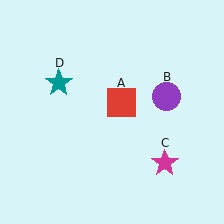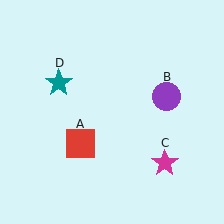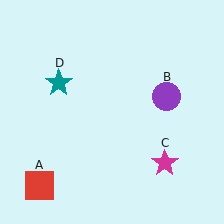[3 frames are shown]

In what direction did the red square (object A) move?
The red square (object A) moved down and to the left.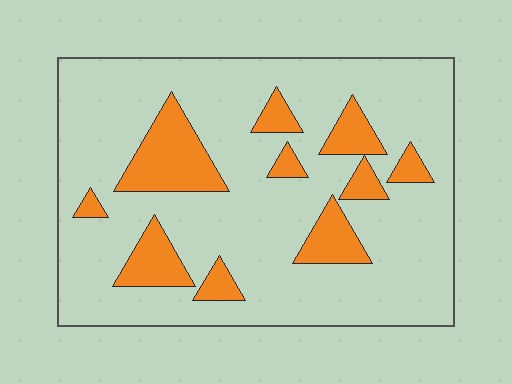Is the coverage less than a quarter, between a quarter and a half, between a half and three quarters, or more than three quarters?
Less than a quarter.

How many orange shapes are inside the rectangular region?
10.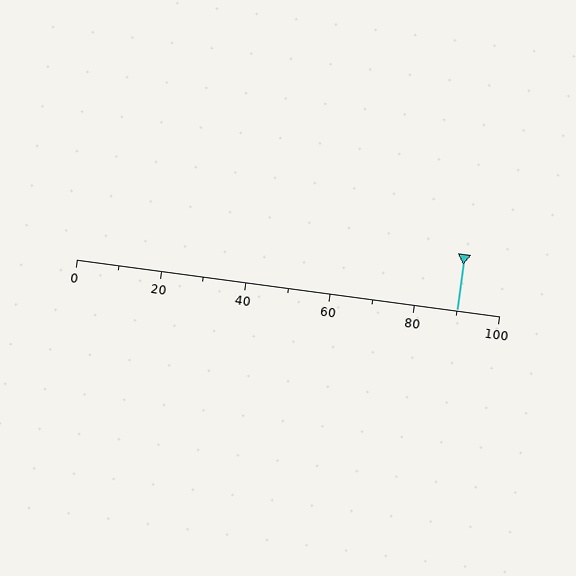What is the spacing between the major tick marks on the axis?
The major ticks are spaced 20 apart.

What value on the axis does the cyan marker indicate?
The marker indicates approximately 90.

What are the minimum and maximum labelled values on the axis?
The axis runs from 0 to 100.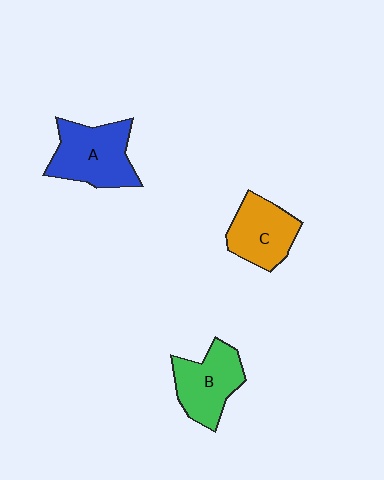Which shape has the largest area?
Shape A (blue).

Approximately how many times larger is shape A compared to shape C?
Approximately 1.2 times.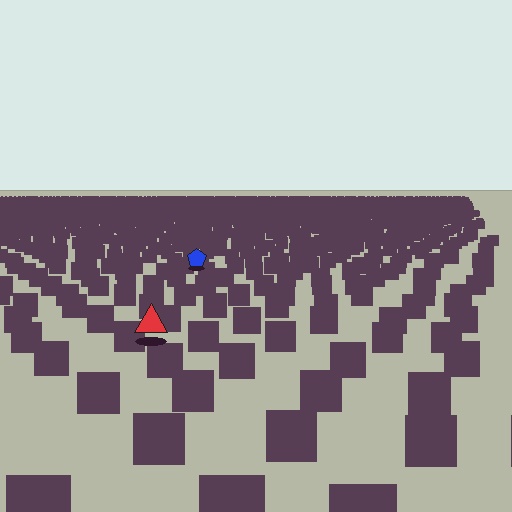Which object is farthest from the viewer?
The blue pentagon is farthest from the viewer. It appears smaller and the ground texture around it is denser.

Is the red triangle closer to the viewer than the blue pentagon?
Yes. The red triangle is closer — you can tell from the texture gradient: the ground texture is coarser near it.